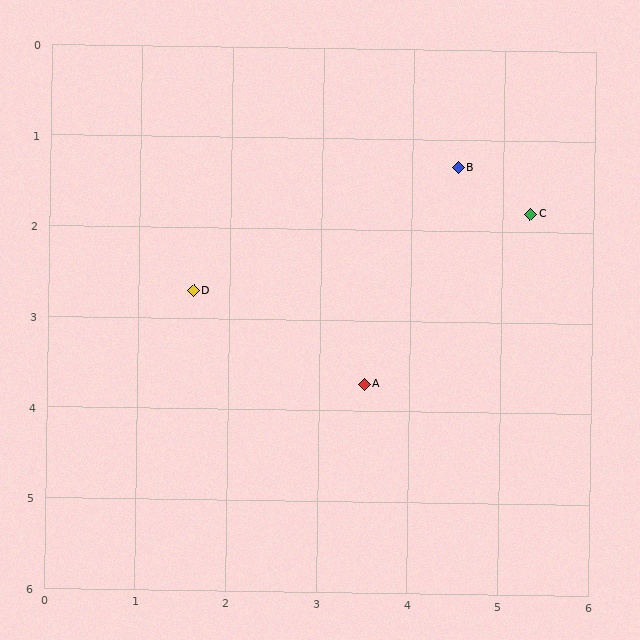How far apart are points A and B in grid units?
Points A and B are about 2.6 grid units apart.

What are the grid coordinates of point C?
Point C is at approximately (5.3, 1.8).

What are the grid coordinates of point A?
Point A is at approximately (3.5, 3.7).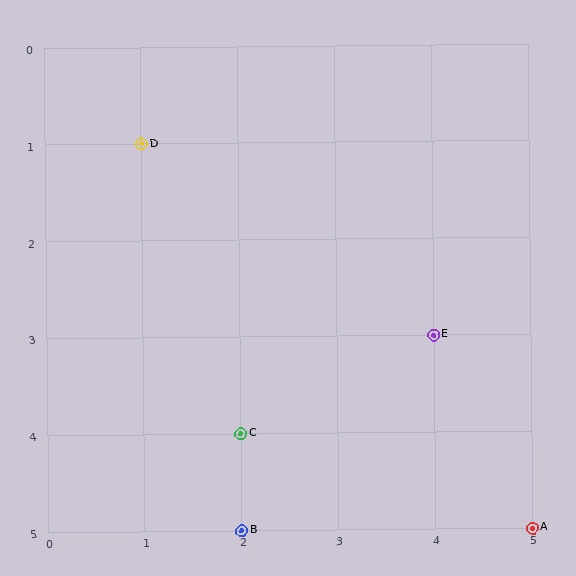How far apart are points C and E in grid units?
Points C and E are 2 columns and 1 row apart (about 2.2 grid units diagonally).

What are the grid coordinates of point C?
Point C is at grid coordinates (2, 4).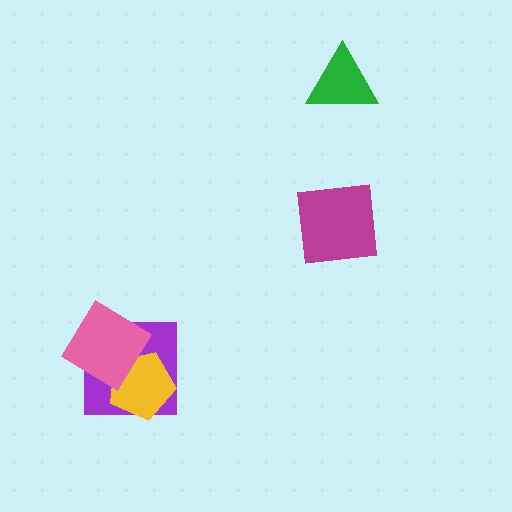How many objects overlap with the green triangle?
0 objects overlap with the green triangle.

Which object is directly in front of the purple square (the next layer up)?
The yellow pentagon is directly in front of the purple square.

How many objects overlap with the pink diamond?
2 objects overlap with the pink diamond.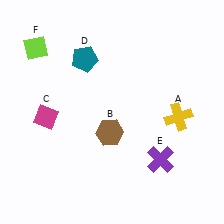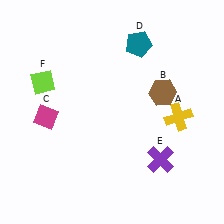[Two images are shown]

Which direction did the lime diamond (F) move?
The lime diamond (F) moved down.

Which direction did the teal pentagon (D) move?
The teal pentagon (D) moved right.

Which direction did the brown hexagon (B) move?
The brown hexagon (B) moved right.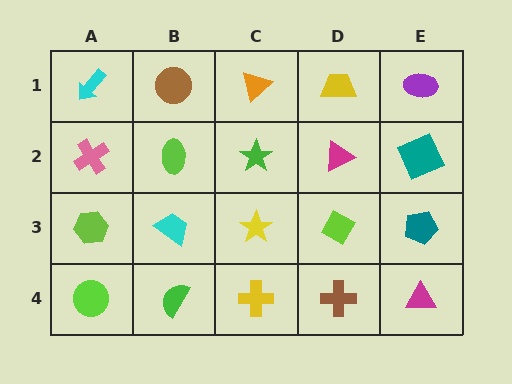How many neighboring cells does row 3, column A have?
3.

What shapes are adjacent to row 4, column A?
A lime hexagon (row 3, column A), a green semicircle (row 4, column B).